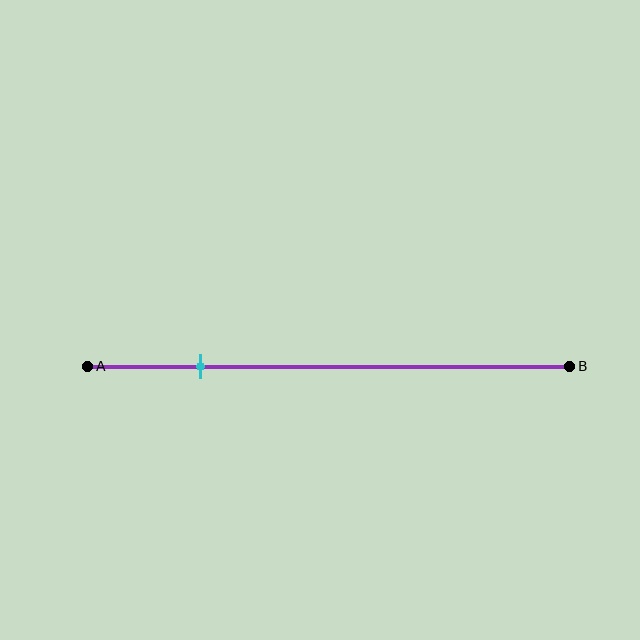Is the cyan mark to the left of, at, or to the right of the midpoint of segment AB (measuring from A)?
The cyan mark is to the left of the midpoint of segment AB.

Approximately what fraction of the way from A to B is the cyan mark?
The cyan mark is approximately 25% of the way from A to B.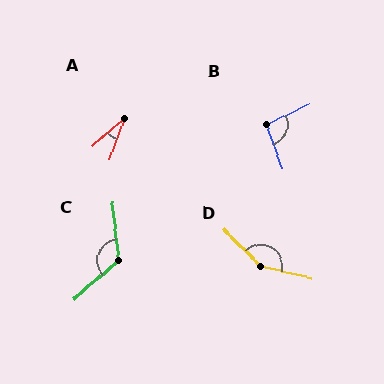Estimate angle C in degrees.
Approximately 124 degrees.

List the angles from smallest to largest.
A (29°), B (96°), C (124°), D (150°).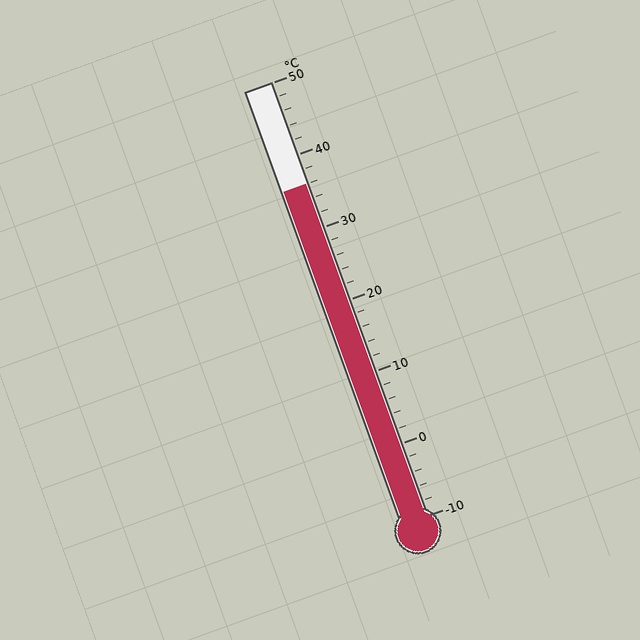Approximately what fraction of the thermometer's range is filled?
The thermometer is filled to approximately 75% of its range.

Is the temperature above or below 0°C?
The temperature is above 0°C.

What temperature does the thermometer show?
The thermometer shows approximately 36°C.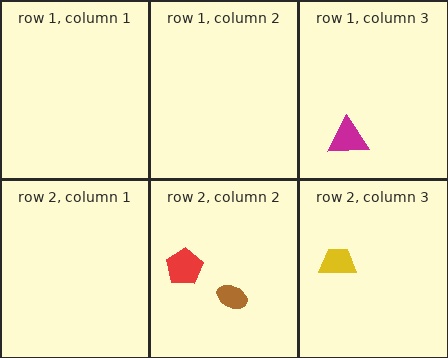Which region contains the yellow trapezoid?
The row 2, column 3 region.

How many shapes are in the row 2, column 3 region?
1.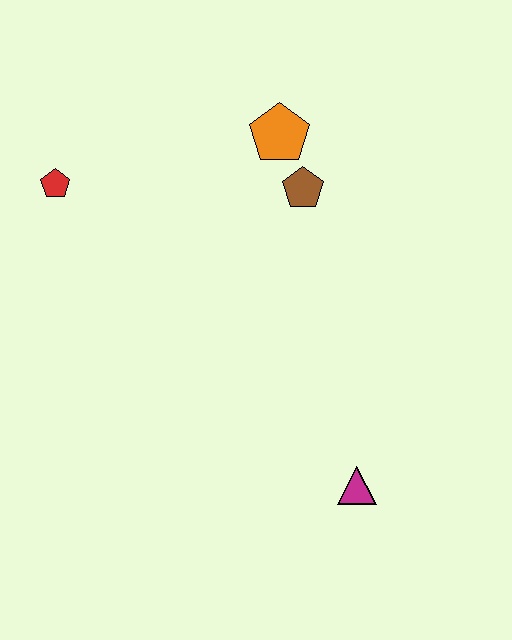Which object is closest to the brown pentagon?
The orange pentagon is closest to the brown pentagon.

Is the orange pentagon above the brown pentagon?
Yes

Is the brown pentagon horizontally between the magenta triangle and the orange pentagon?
Yes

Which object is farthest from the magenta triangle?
The red pentagon is farthest from the magenta triangle.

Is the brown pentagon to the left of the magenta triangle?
Yes